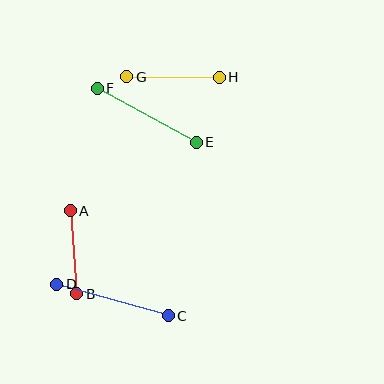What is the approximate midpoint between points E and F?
The midpoint is at approximately (147, 115) pixels.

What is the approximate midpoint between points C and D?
The midpoint is at approximately (113, 300) pixels.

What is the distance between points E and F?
The distance is approximately 112 pixels.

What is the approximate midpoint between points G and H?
The midpoint is at approximately (173, 77) pixels.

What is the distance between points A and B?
The distance is approximately 83 pixels.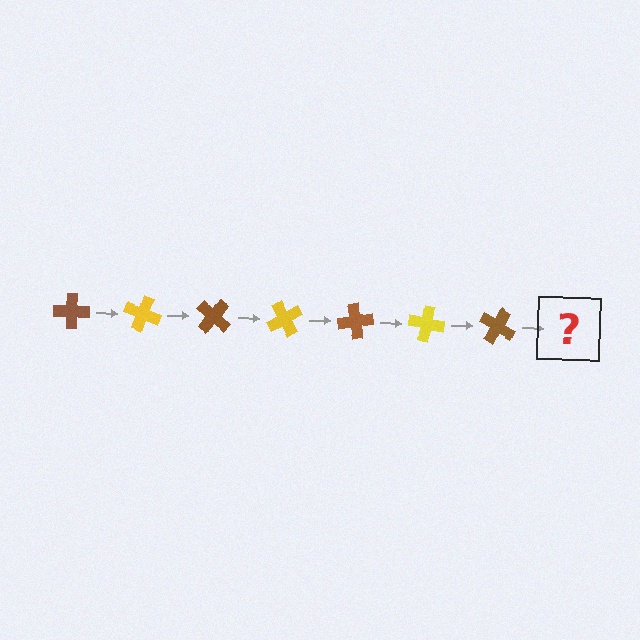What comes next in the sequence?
The next element should be a yellow cross, rotated 140 degrees from the start.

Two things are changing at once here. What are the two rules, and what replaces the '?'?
The two rules are that it rotates 20 degrees each step and the color cycles through brown and yellow. The '?' should be a yellow cross, rotated 140 degrees from the start.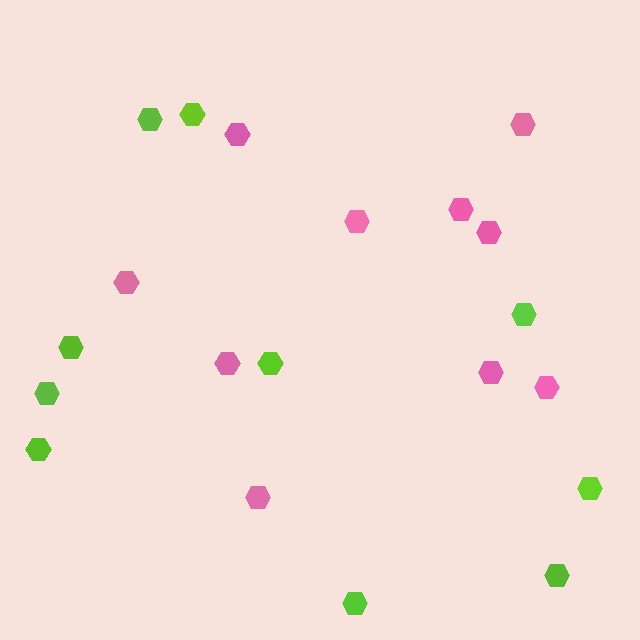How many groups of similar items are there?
There are 2 groups: one group of pink hexagons (10) and one group of lime hexagons (10).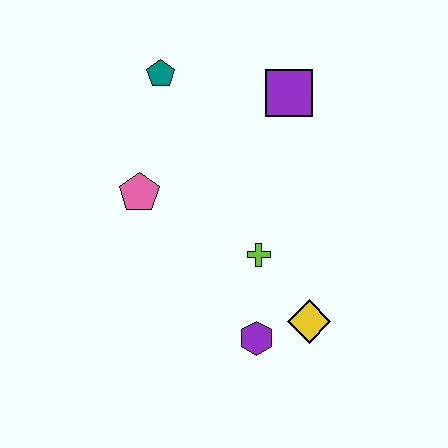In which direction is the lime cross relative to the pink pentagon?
The lime cross is to the right of the pink pentagon.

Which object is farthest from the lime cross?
The teal pentagon is farthest from the lime cross.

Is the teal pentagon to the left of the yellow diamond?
Yes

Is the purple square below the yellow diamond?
No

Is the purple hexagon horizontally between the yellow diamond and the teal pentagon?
Yes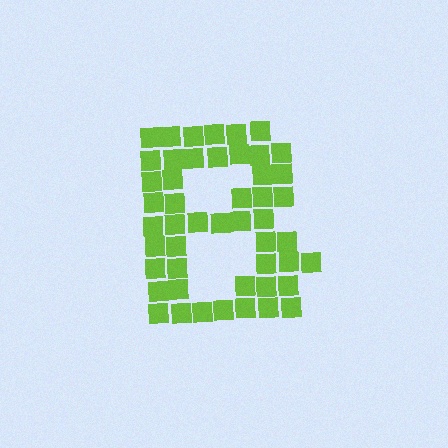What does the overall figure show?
The overall figure shows the letter B.